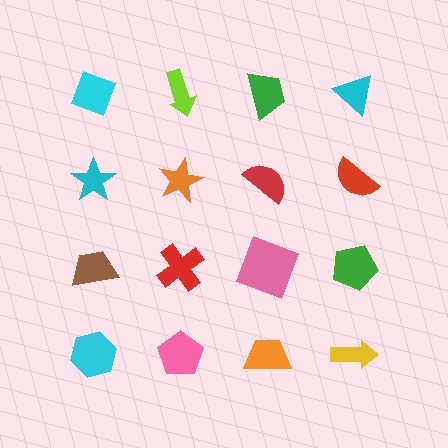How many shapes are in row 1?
4 shapes.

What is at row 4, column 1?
A cyan hexagon.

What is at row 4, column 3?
An orange trapezoid.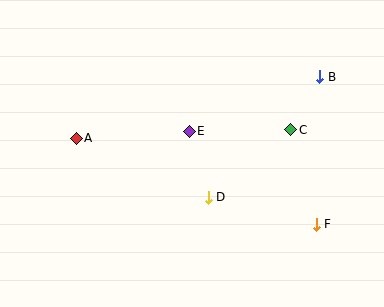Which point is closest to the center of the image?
Point E at (189, 131) is closest to the center.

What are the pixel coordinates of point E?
Point E is at (189, 131).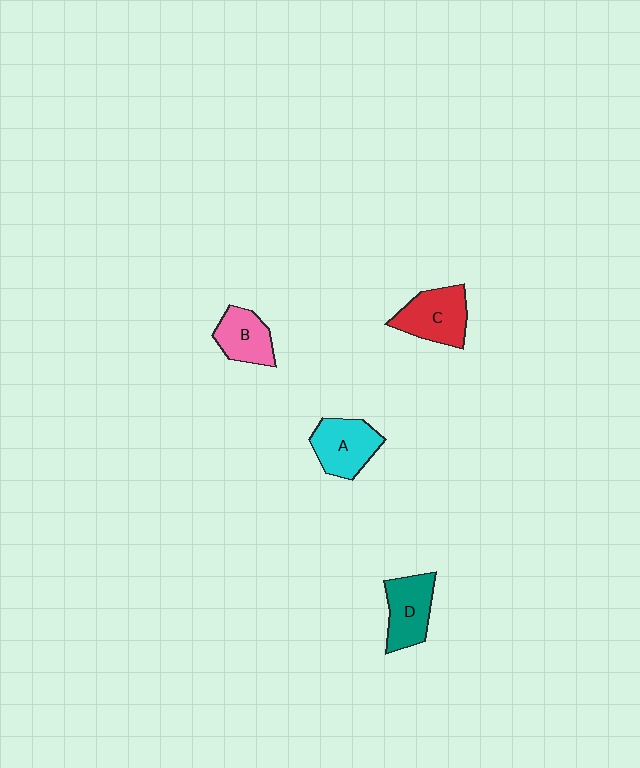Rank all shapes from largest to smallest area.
From largest to smallest: C (red), A (cyan), D (teal), B (pink).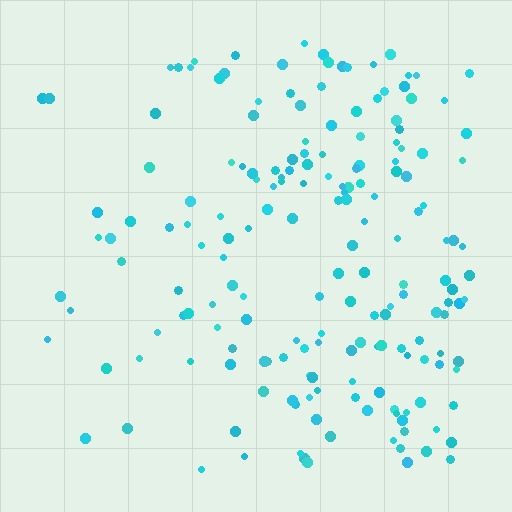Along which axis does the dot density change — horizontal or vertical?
Horizontal.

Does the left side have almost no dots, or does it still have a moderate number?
Still a moderate number, just noticeably fewer than the right.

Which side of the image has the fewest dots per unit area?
The left.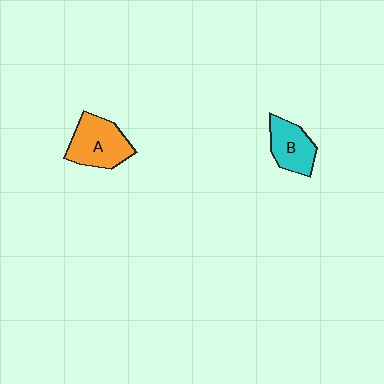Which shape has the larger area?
Shape A (orange).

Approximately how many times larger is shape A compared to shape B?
Approximately 1.3 times.